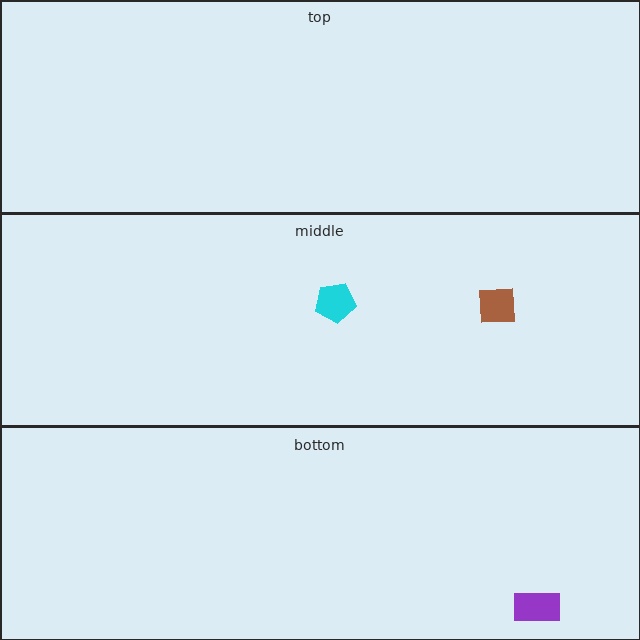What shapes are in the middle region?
The cyan pentagon, the brown square.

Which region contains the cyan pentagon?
The middle region.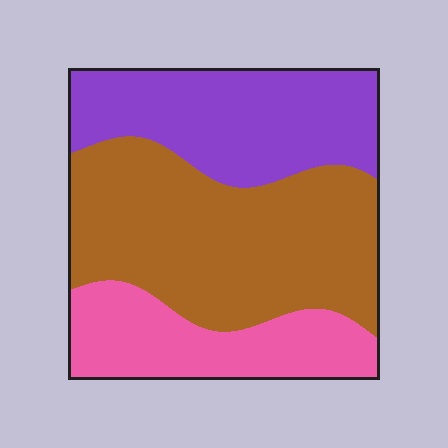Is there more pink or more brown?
Brown.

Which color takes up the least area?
Pink, at roughly 20%.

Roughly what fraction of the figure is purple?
Purple takes up about one third (1/3) of the figure.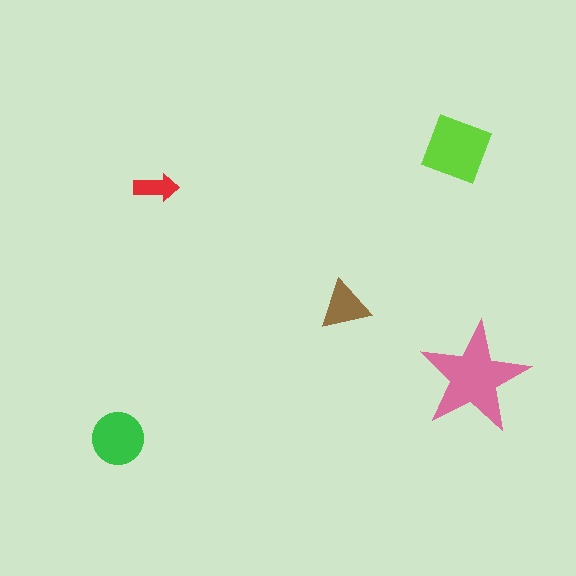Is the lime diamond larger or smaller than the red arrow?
Larger.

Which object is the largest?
The pink star.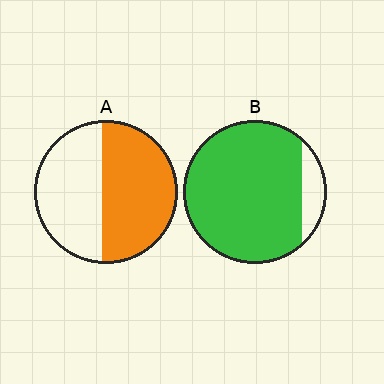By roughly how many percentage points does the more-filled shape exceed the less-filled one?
By roughly 35 percentage points (B over A).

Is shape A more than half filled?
Roughly half.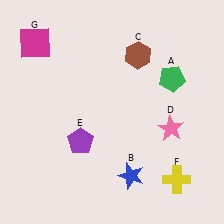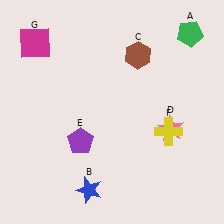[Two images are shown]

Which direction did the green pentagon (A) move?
The green pentagon (A) moved up.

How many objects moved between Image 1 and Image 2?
3 objects moved between the two images.